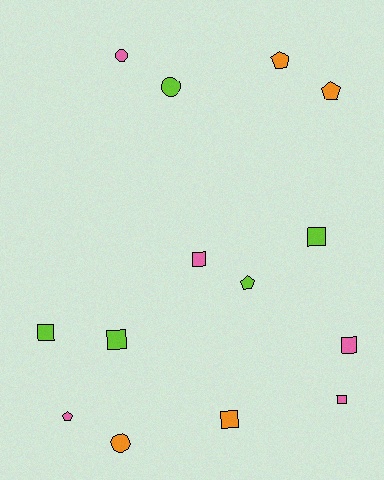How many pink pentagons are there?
There is 1 pink pentagon.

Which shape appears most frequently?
Square, with 7 objects.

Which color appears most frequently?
Pink, with 5 objects.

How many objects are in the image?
There are 14 objects.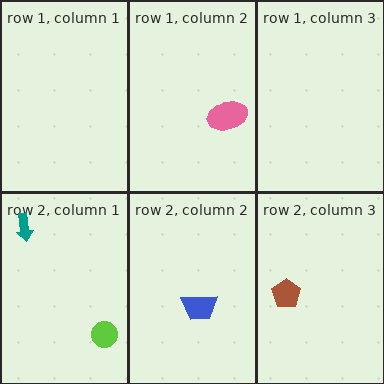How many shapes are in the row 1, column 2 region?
1.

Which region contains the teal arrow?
The row 2, column 1 region.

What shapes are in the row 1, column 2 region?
The pink ellipse.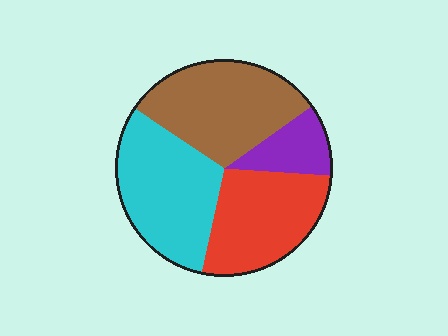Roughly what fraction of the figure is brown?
Brown takes up about one third (1/3) of the figure.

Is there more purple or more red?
Red.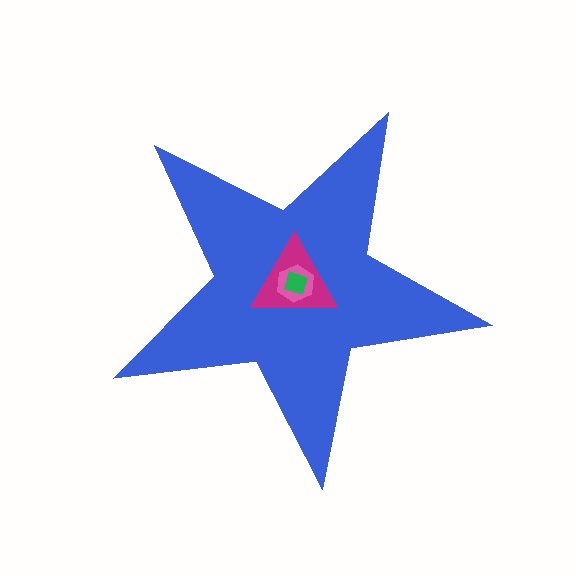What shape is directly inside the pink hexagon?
The green diamond.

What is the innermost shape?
The green diamond.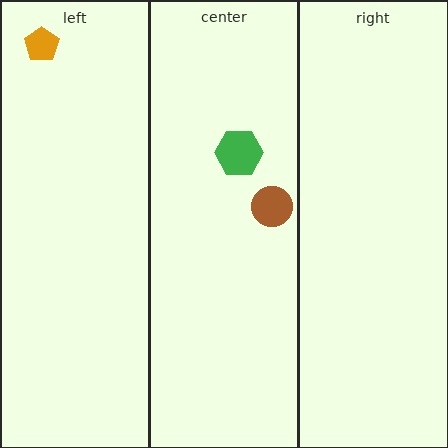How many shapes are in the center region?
2.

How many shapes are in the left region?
1.